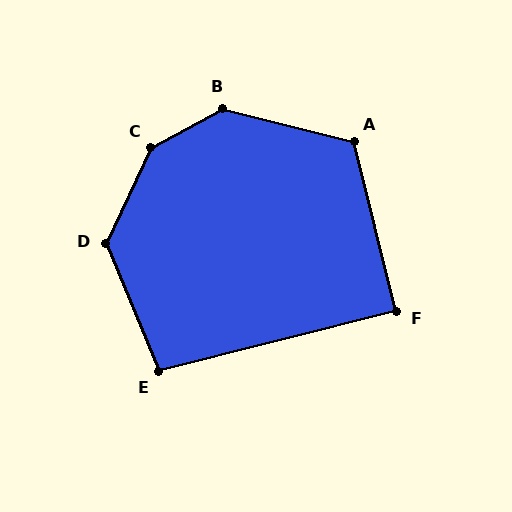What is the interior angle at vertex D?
Approximately 132 degrees (obtuse).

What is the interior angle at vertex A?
Approximately 118 degrees (obtuse).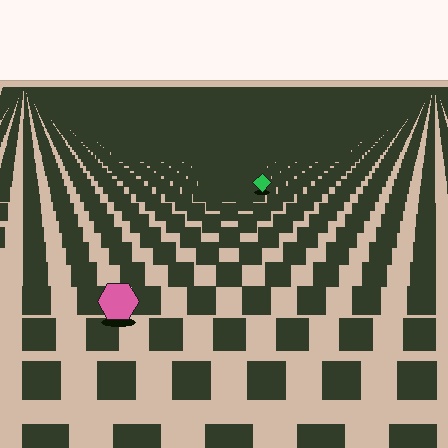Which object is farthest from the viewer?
The green diamond is farthest from the viewer. It appears smaller and the ground texture around it is denser.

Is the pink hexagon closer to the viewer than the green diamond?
Yes. The pink hexagon is closer — you can tell from the texture gradient: the ground texture is coarser near it.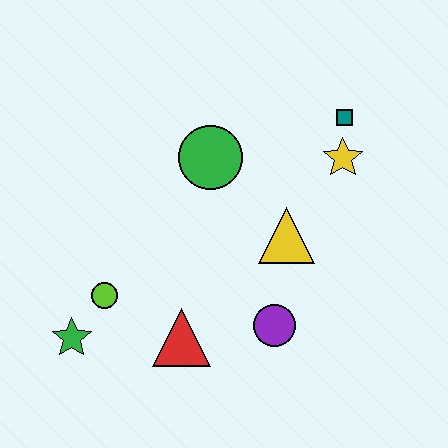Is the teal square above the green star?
Yes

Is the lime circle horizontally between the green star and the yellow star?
Yes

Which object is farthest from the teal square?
The green star is farthest from the teal square.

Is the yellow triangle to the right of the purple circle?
Yes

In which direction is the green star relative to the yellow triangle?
The green star is to the left of the yellow triangle.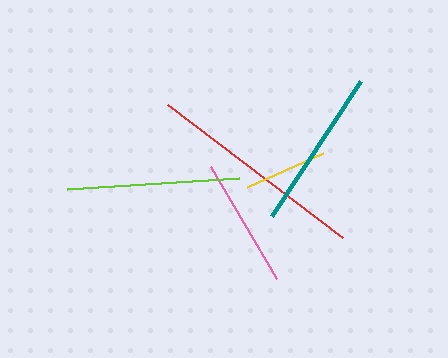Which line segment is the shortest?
The yellow line is the shortest at approximately 83 pixels.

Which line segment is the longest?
The red line is the longest at approximately 220 pixels.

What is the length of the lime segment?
The lime segment is approximately 172 pixels long.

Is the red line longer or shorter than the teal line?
The red line is longer than the teal line.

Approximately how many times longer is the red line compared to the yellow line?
The red line is approximately 2.6 times the length of the yellow line.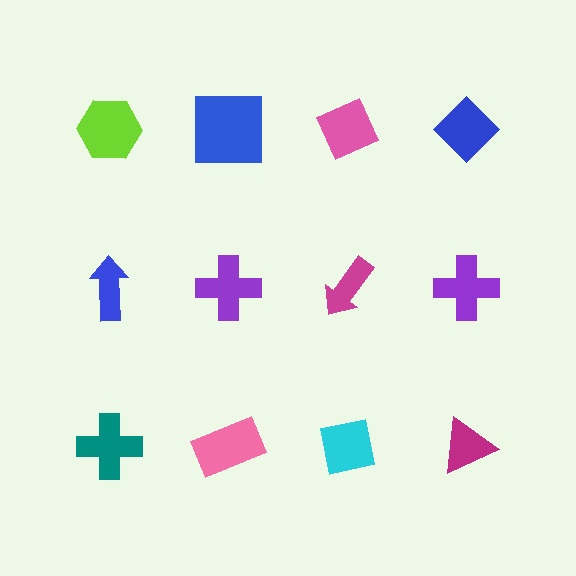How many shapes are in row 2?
4 shapes.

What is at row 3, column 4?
A magenta triangle.